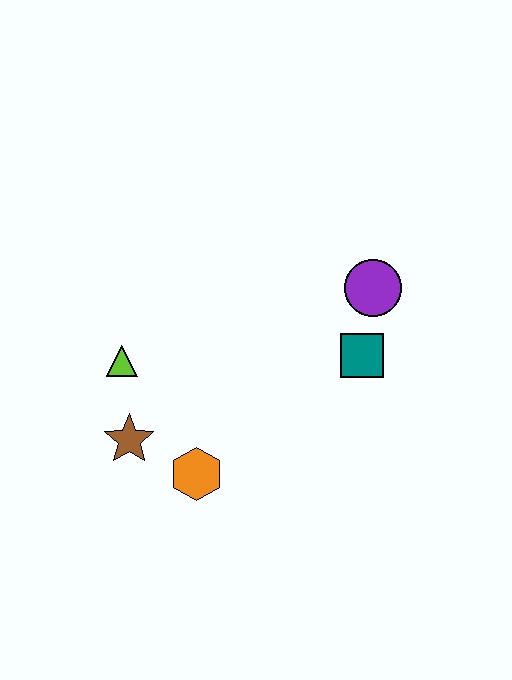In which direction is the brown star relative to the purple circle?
The brown star is to the left of the purple circle.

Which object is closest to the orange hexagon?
The brown star is closest to the orange hexagon.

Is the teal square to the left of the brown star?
No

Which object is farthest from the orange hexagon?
The purple circle is farthest from the orange hexagon.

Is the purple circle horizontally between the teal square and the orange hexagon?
No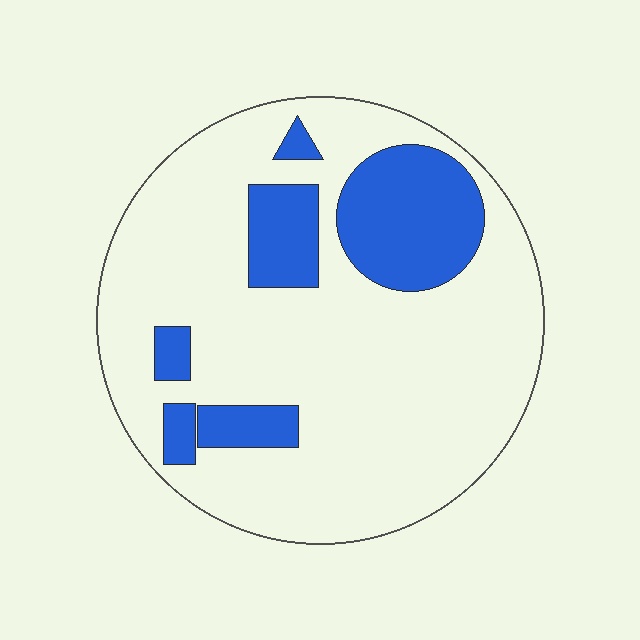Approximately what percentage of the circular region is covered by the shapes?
Approximately 20%.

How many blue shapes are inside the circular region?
6.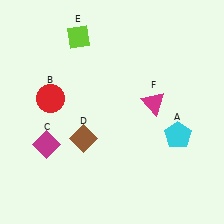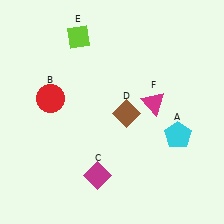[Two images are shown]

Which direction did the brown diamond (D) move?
The brown diamond (D) moved right.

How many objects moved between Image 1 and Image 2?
2 objects moved between the two images.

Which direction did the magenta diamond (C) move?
The magenta diamond (C) moved right.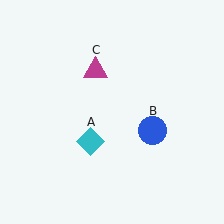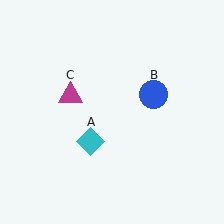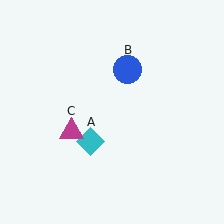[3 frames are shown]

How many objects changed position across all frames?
2 objects changed position: blue circle (object B), magenta triangle (object C).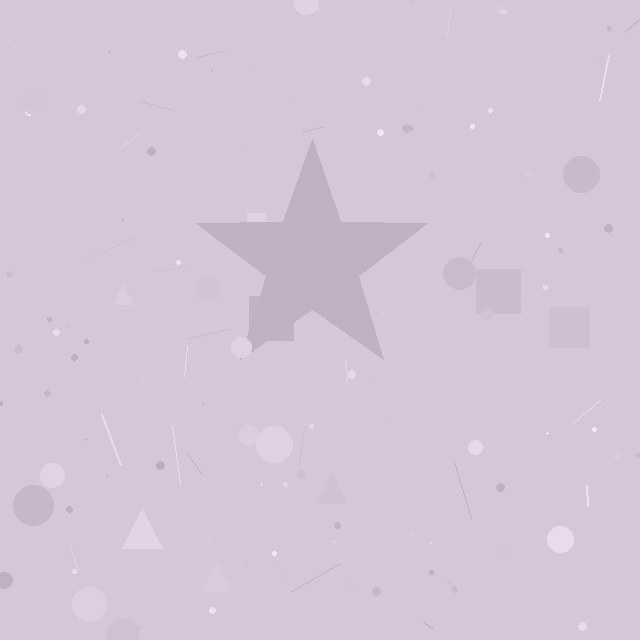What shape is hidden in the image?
A star is hidden in the image.